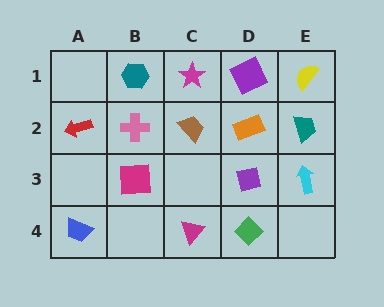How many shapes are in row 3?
3 shapes.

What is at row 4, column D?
A green diamond.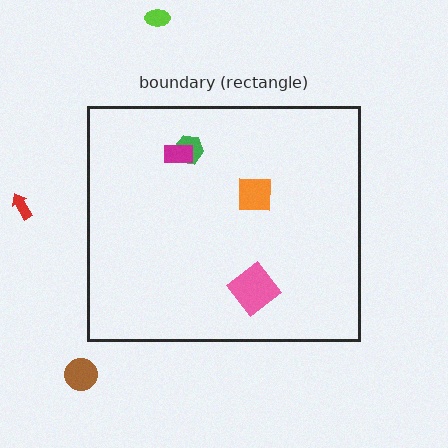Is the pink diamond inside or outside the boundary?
Inside.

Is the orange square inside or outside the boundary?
Inside.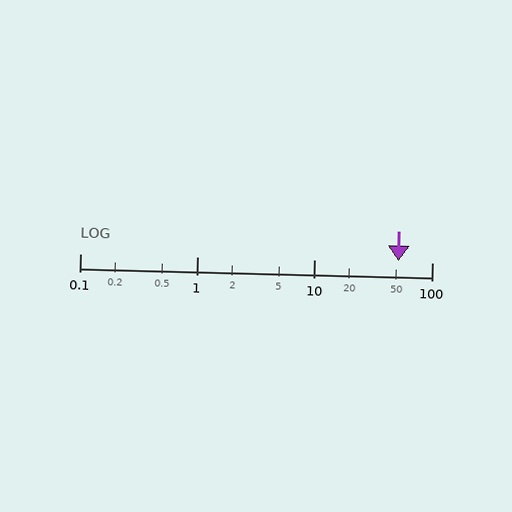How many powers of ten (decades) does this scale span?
The scale spans 3 decades, from 0.1 to 100.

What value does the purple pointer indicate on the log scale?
The pointer indicates approximately 52.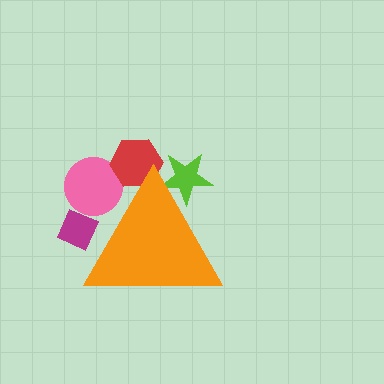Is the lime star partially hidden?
Yes, the lime star is partially hidden behind the orange triangle.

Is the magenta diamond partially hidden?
Yes, the magenta diamond is partially hidden behind the orange triangle.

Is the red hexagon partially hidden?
Yes, the red hexagon is partially hidden behind the orange triangle.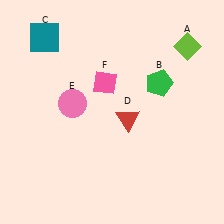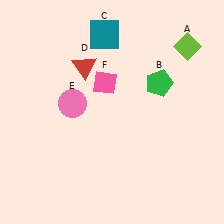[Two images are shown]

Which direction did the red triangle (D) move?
The red triangle (D) moved up.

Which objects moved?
The objects that moved are: the teal square (C), the red triangle (D).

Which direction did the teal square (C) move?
The teal square (C) moved right.